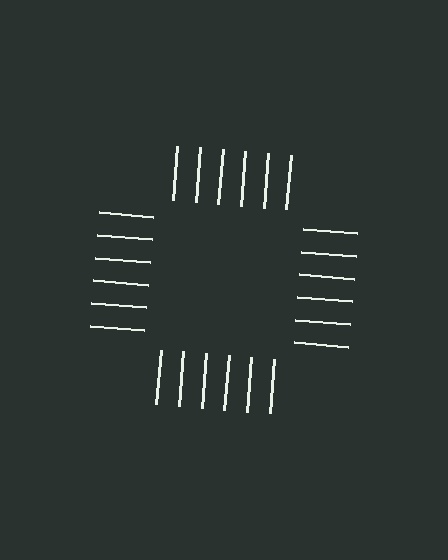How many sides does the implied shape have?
4 sides — the line-ends trace a square.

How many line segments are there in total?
24 — 6 along each of the 4 edges.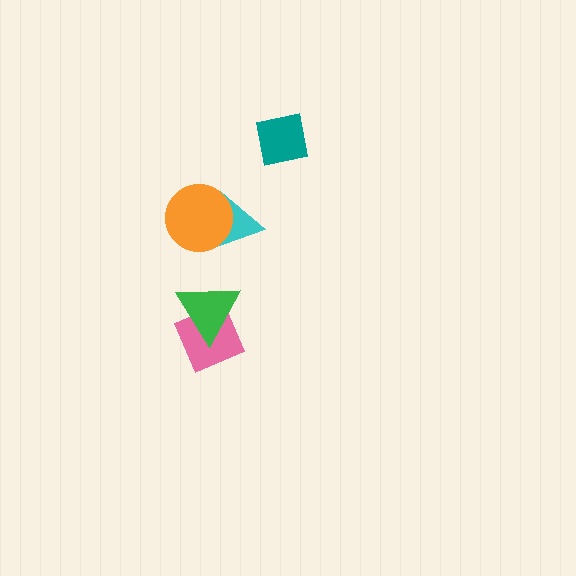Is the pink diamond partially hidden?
Yes, it is partially covered by another shape.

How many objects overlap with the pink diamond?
1 object overlaps with the pink diamond.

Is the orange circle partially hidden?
No, no other shape covers it.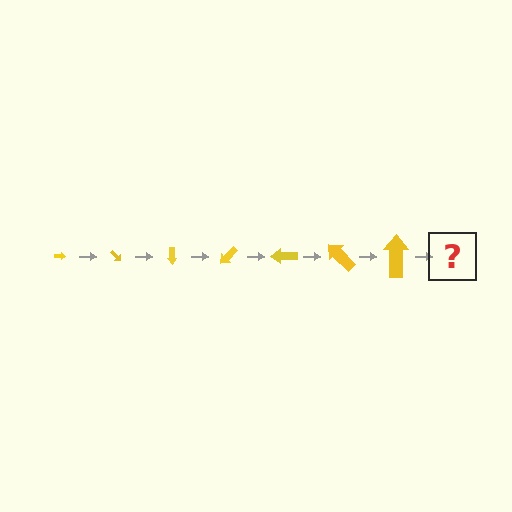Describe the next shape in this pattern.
It should be an arrow, larger than the previous one and rotated 315 degrees from the start.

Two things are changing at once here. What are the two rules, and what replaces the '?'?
The two rules are that the arrow grows larger each step and it rotates 45 degrees each step. The '?' should be an arrow, larger than the previous one and rotated 315 degrees from the start.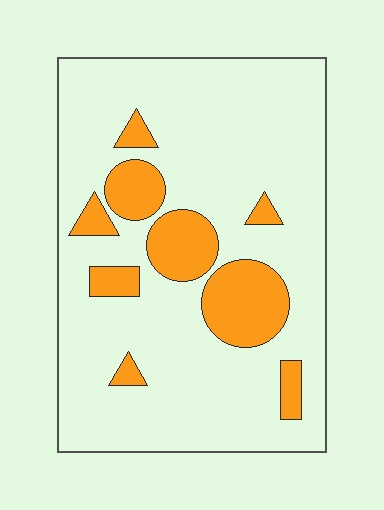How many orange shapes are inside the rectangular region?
9.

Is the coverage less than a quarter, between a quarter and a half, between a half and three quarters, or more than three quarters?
Less than a quarter.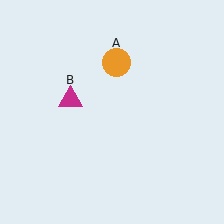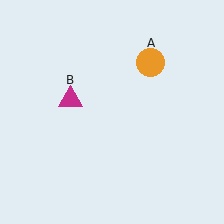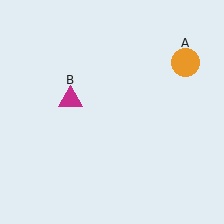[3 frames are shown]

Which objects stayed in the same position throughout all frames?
Magenta triangle (object B) remained stationary.